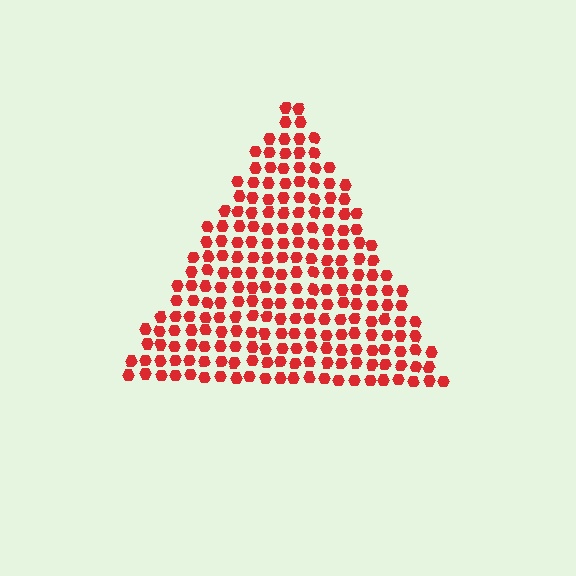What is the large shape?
The large shape is a triangle.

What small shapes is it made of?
It is made of small hexagons.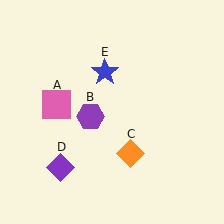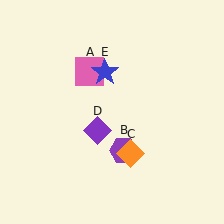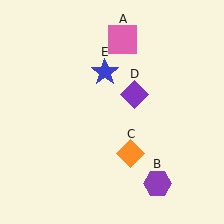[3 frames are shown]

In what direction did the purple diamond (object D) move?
The purple diamond (object D) moved up and to the right.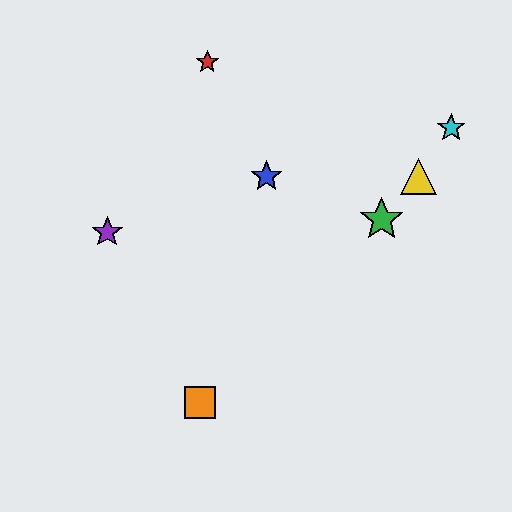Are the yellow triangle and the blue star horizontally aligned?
Yes, both are at y≈176.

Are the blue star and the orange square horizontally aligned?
No, the blue star is at y≈176 and the orange square is at y≈402.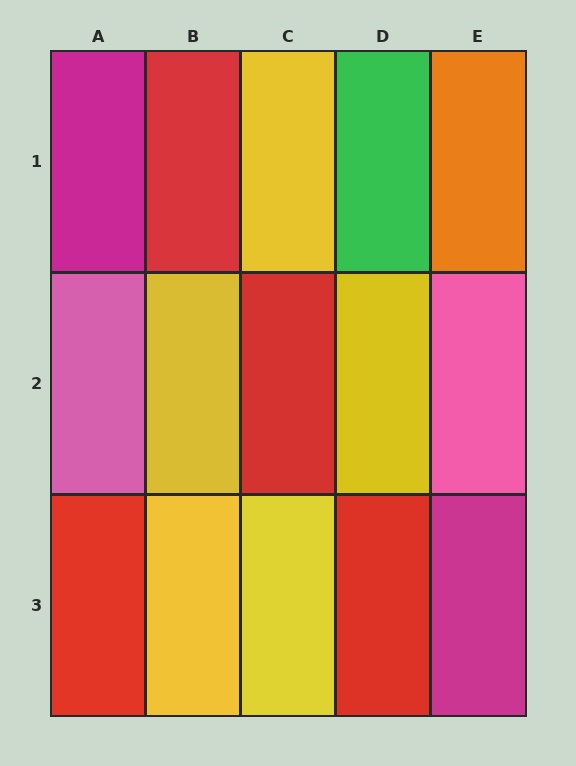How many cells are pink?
2 cells are pink.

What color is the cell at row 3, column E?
Magenta.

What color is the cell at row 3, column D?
Red.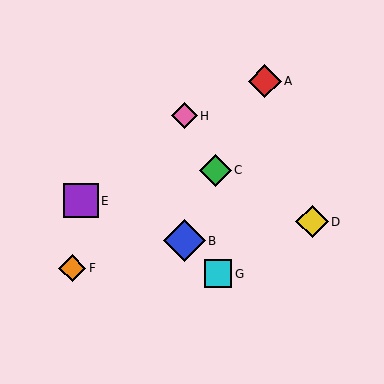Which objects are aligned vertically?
Objects B, H are aligned vertically.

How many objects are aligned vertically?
2 objects (B, H) are aligned vertically.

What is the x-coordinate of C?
Object C is at x≈215.